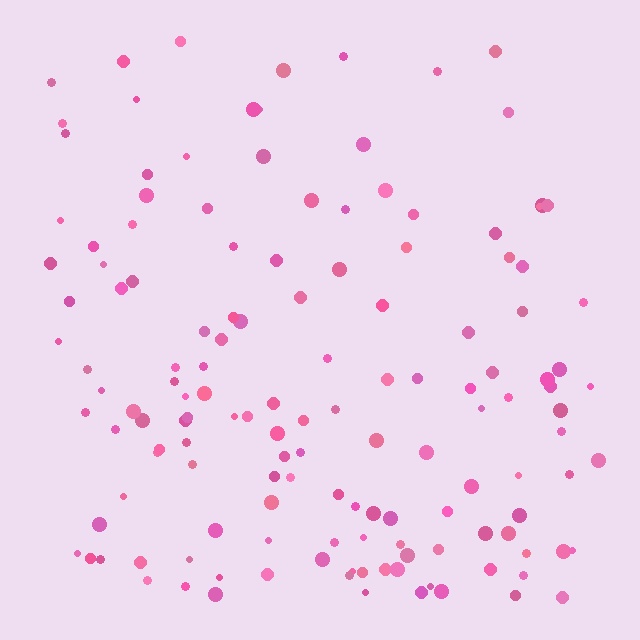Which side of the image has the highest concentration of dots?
The bottom.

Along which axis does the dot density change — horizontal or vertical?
Vertical.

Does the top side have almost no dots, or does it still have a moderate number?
Still a moderate number, just noticeably fewer than the bottom.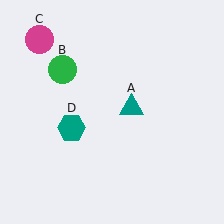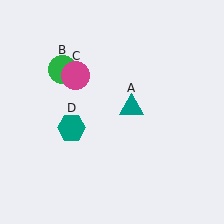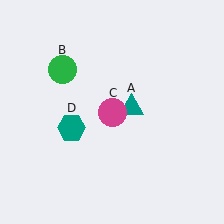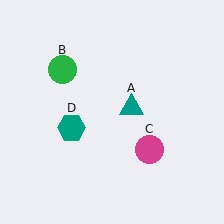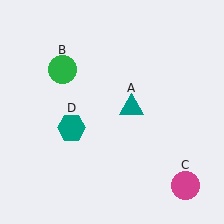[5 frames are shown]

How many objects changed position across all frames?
1 object changed position: magenta circle (object C).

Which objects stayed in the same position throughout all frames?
Teal triangle (object A) and green circle (object B) and teal hexagon (object D) remained stationary.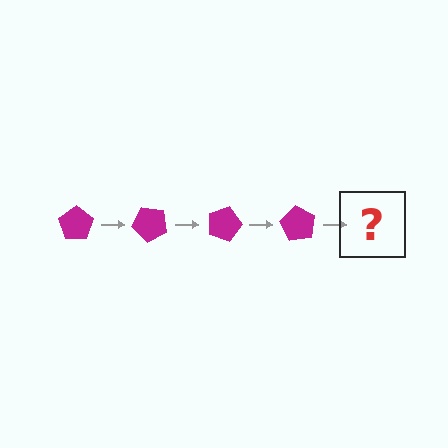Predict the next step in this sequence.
The next step is a magenta pentagon rotated 180 degrees.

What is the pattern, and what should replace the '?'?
The pattern is that the pentagon rotates 45 degrees each step. The '?' should be a magenta pentagon rotated 180 degrees.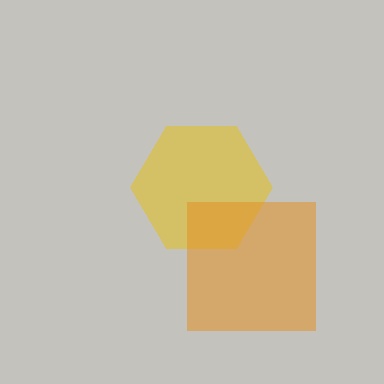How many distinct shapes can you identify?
There are 2 distinct shapes: a yellow hexagon, an orange square.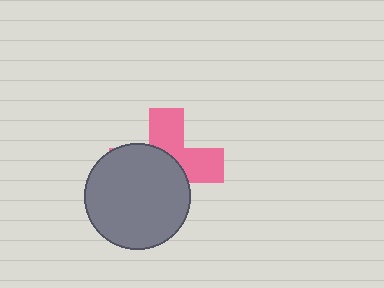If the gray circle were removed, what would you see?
You would see the complete pink cross.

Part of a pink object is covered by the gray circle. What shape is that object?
It is a cross.